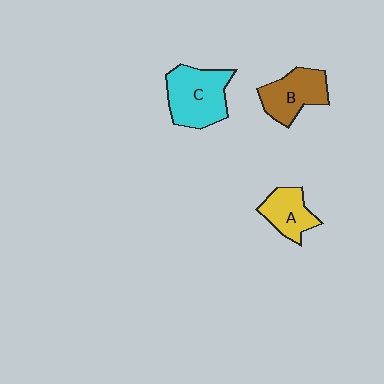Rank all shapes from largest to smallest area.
From largest to smallest: C (cyan), B (brown), A (yellow).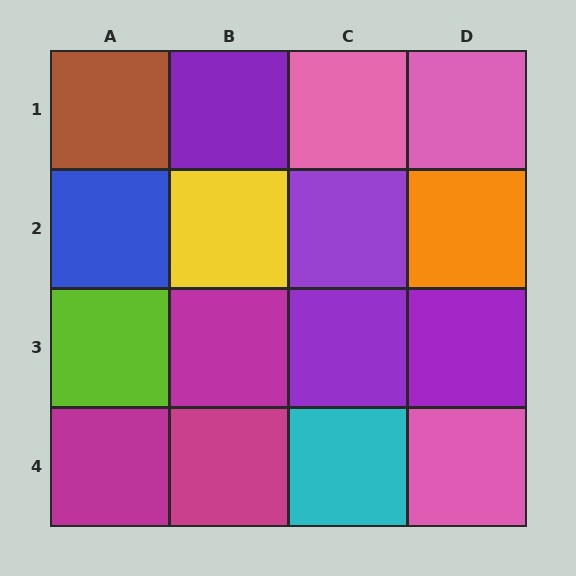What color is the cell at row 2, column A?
Blue.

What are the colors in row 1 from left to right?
Brown, purple, pink, pink.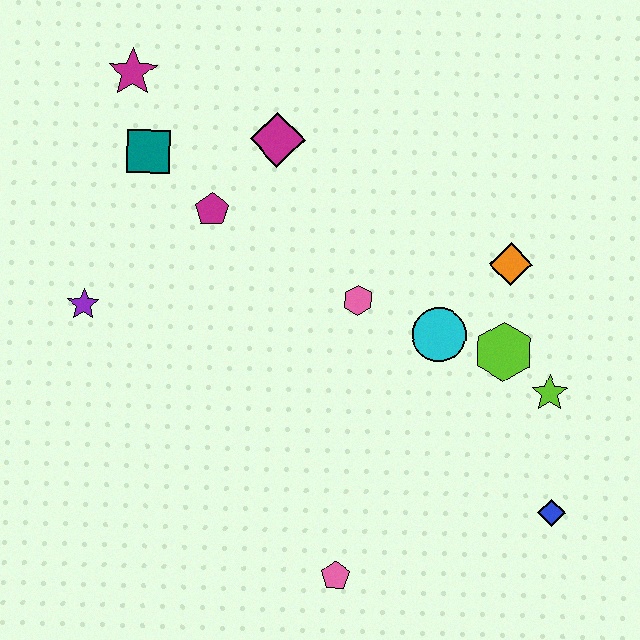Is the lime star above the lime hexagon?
No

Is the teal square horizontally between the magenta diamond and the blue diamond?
No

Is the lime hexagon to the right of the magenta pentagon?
Yes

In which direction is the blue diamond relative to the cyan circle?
The blue diamond is below the cyan circle.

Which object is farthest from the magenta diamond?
The blue diamond is farthest from the magenta diamond.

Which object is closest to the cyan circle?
The lime hexagon is closest to the cyan circle.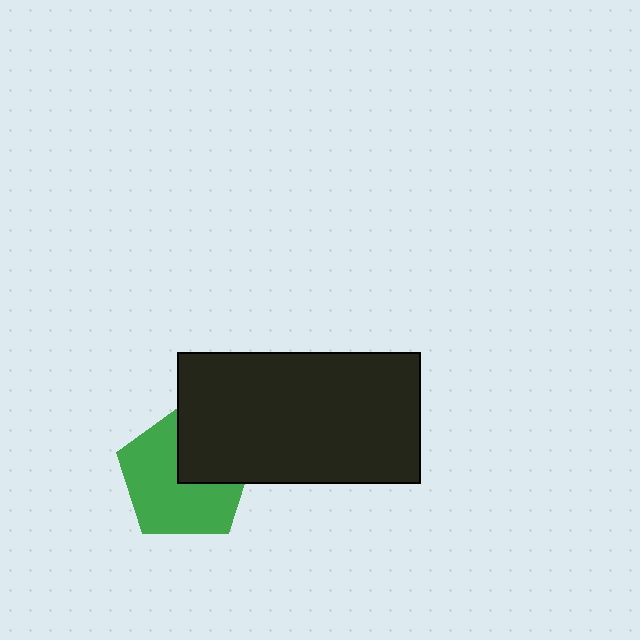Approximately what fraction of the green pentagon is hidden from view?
Roughly 35% of the green pentagon is hidden behind the black rectangle.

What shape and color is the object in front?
The object in front is a black rectangle.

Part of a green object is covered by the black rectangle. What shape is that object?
It is a pentagon.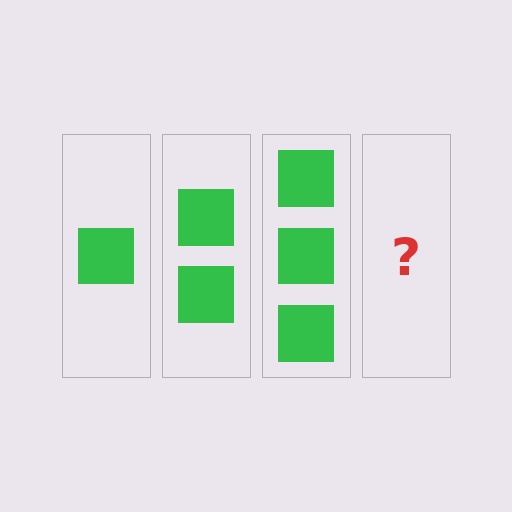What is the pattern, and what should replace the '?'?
The pattern is that each step adds one more square. The '?' should be 4 squares.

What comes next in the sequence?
The next element should be 4 squares.